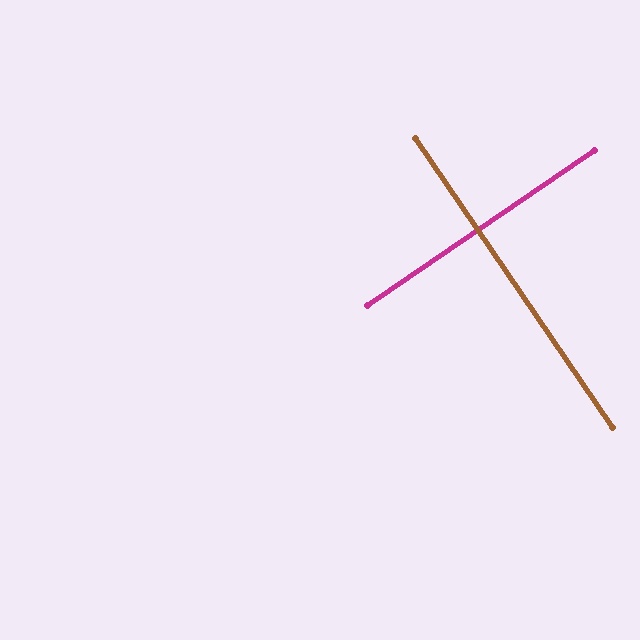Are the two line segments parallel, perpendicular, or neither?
Perpendicular — they meet at approximately 90°.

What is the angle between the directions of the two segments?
Approximately 90 degrees.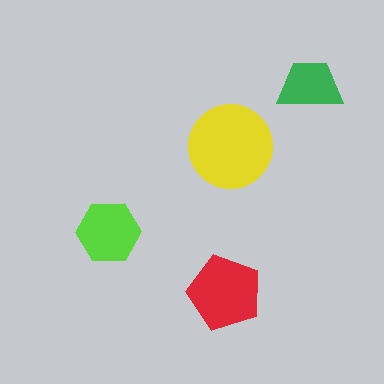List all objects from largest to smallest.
The yellow circle, the red pentagon, the lime hexagon, the green trapezoid.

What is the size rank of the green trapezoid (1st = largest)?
4th.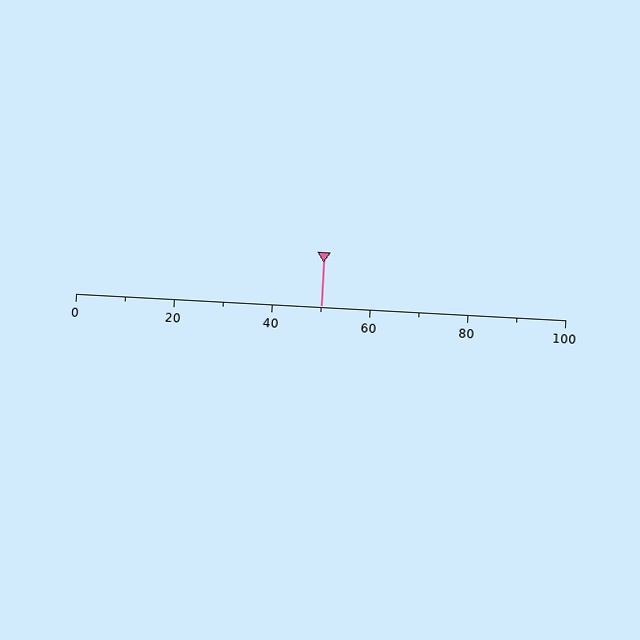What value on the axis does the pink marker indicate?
The marker indicates approximately 50.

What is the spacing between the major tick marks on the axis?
The major ticks are spaced 20 apart.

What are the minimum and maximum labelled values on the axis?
The axis runs from 0 to 100.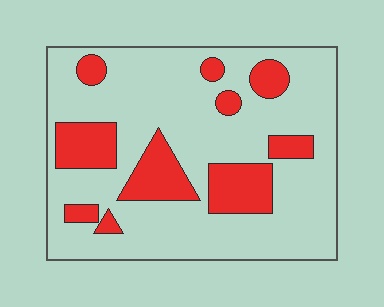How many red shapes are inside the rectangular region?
10.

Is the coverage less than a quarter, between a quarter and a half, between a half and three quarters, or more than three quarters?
Less than a quarter.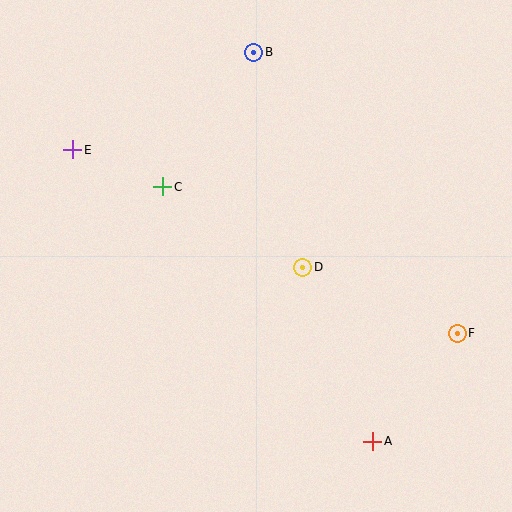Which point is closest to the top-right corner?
Point B is closest to the top-right corner.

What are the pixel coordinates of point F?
Point F is at (457, 333).